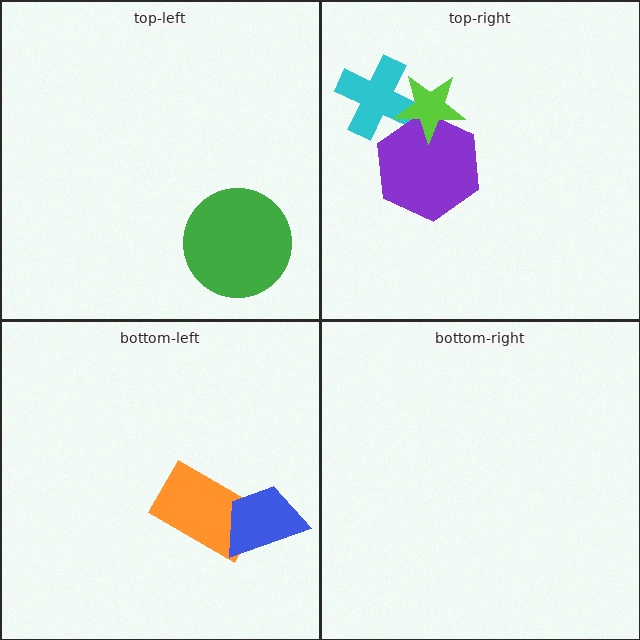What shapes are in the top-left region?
The green circle.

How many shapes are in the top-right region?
3.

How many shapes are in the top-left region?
1.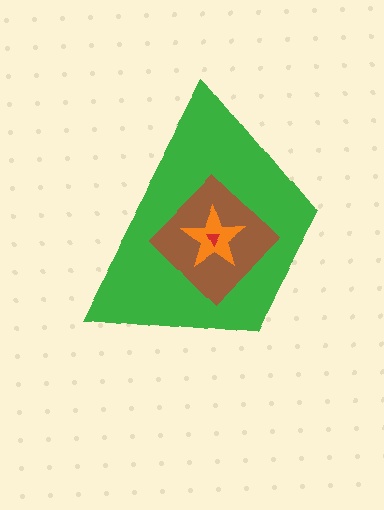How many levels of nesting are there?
4.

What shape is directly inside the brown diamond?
The orange star.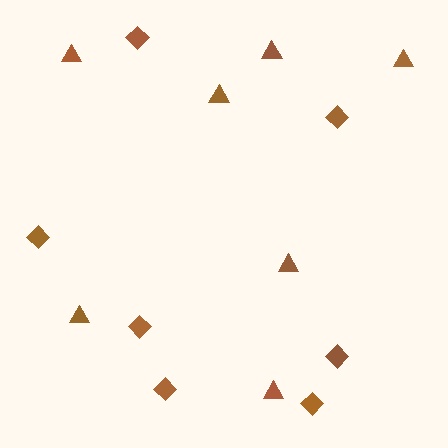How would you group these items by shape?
There are 2 groups: one group of triangles (7) and one group of diamonds (7).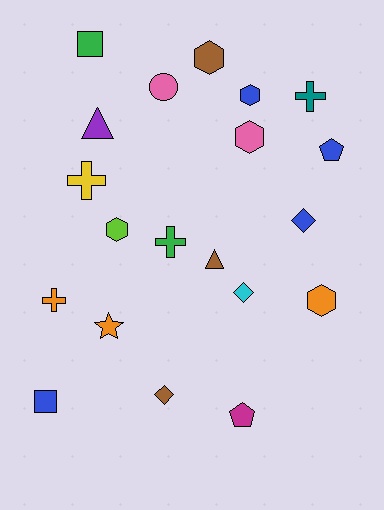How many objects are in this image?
There are 20 objects.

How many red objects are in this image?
There are no red objects.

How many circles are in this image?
There is 1 circle.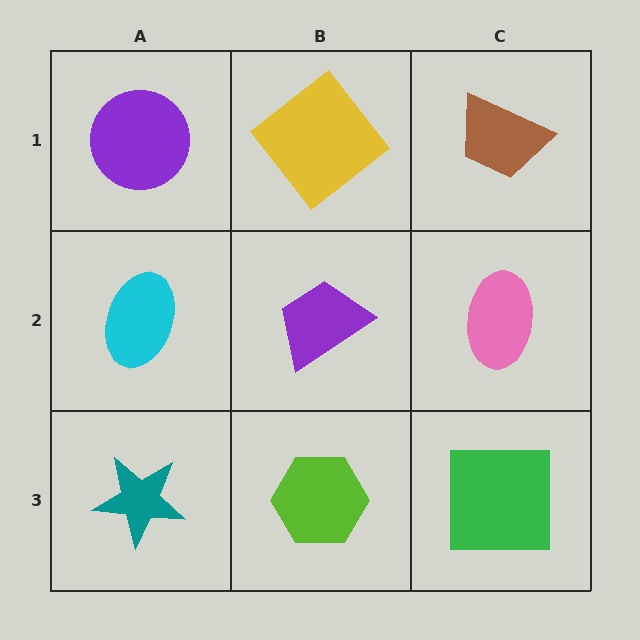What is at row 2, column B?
A purple trapezoid.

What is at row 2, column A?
A cyan ellipse.